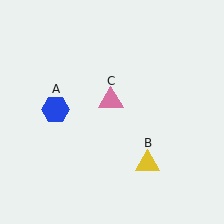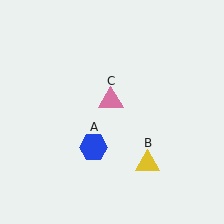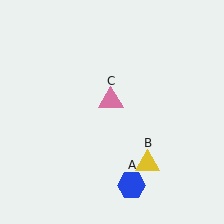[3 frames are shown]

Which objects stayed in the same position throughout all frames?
Yellow triangle (object B) and pink triangle (object C) remained stationary.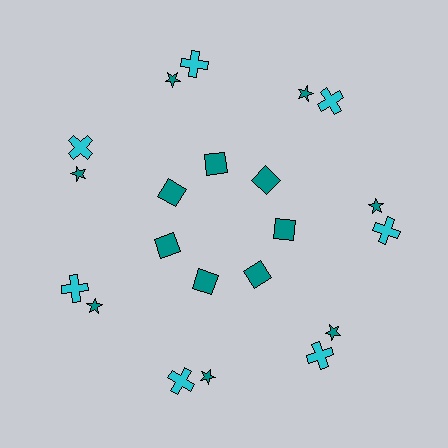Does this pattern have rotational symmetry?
Yes, this pattern has 7-fold rotational symmetry. It looks the same after rotating 51 degrees around the center.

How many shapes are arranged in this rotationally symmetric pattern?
There are 21 shapes, arranged in 7 groups of 3.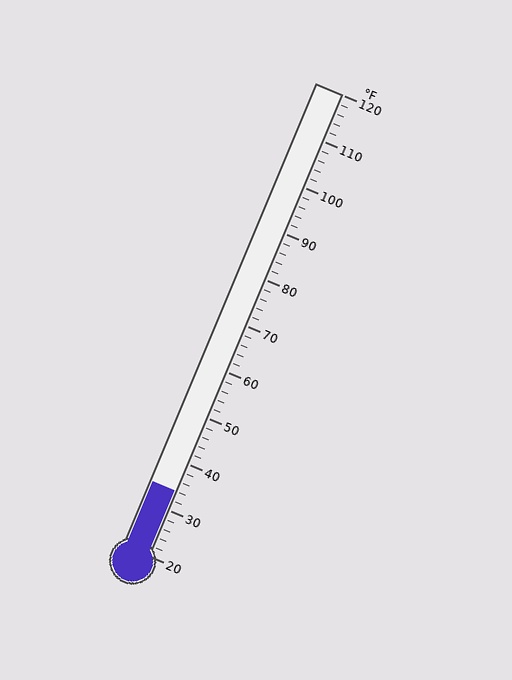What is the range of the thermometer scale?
The thermometer scale ranges from 20°F to 120°F.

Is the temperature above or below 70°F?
The temperature is below 70°F.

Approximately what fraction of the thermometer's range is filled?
The thermometer is filled to approximately 15% of its range.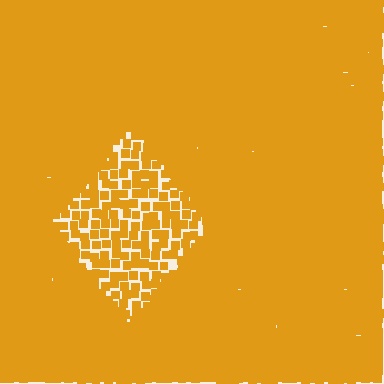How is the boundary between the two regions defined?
The boundary is defined by a change in element density (approximately 2.3x ratio). All elements are the same color, size, and shape.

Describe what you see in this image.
The image contains small orange elements arranged at two different densities. A diamond-shaped region is visible where the elements are less densely packed than the surrounding area.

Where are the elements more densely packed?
The elements are more densely packed outside the diamond boundary.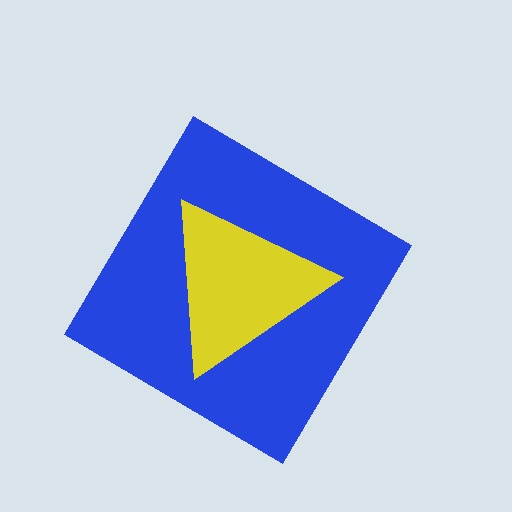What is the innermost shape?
The yellow triangle.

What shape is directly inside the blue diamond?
The yellow triangle.